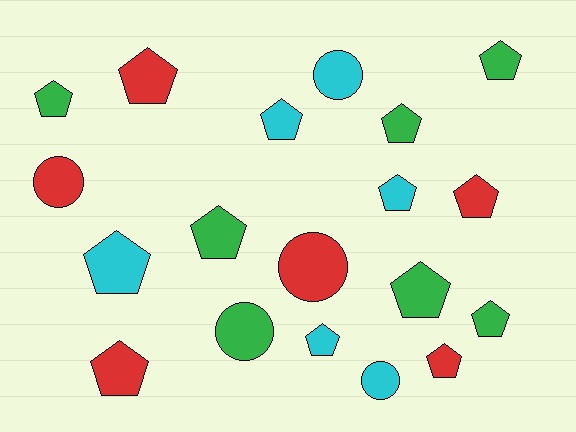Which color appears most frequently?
Green, with 7 objects.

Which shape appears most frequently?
Pentagon, with 14 objects.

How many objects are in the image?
There are 19 objects.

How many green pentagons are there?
There are 6 green pentagons.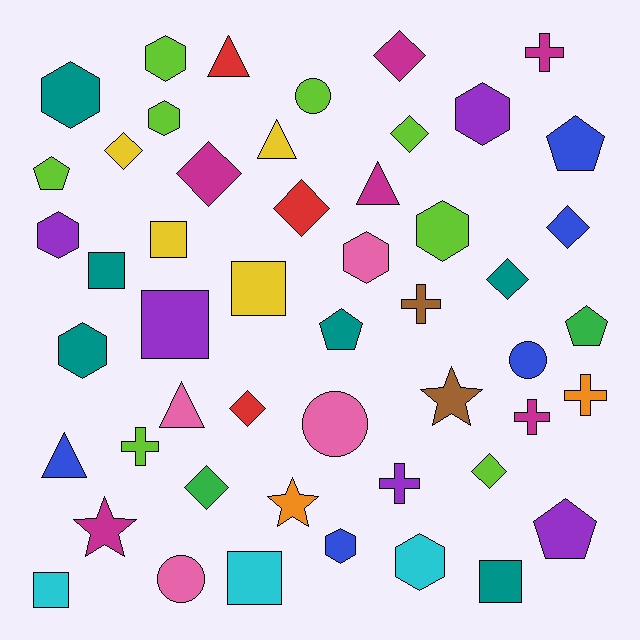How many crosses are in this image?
There are 6 crosses.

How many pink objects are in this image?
There are 4 pink objects.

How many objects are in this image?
There are 50 objects.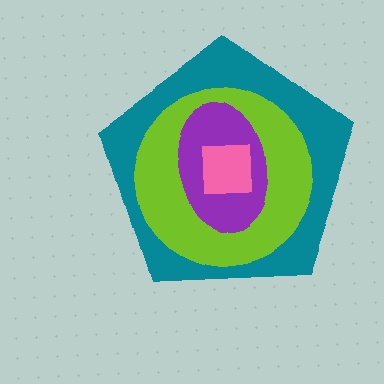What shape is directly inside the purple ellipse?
The pink square.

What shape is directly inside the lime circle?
The purple ellipse.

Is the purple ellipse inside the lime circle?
Yes.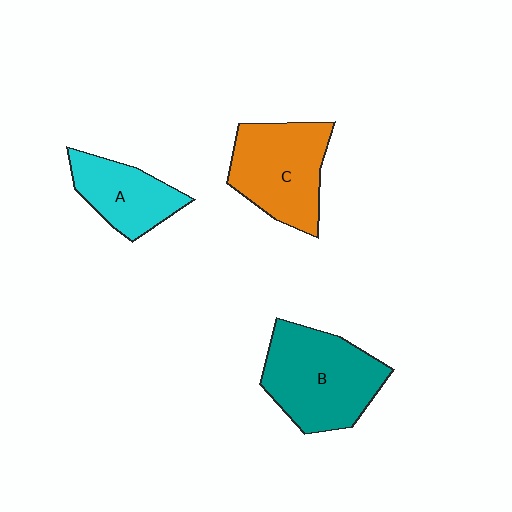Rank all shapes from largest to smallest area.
From largest to smallest: B (teal), C (orange), A (cyan).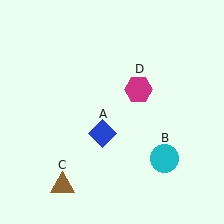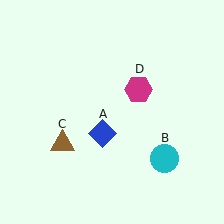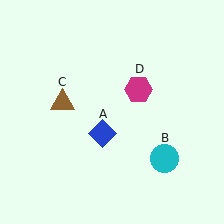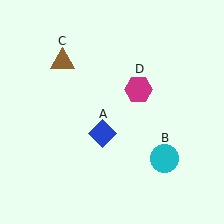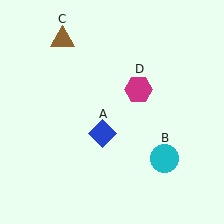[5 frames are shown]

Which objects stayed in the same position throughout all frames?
Blue diamond (object A) and cyan circle (object B) and magenta hexagon (object D) remained stationary.